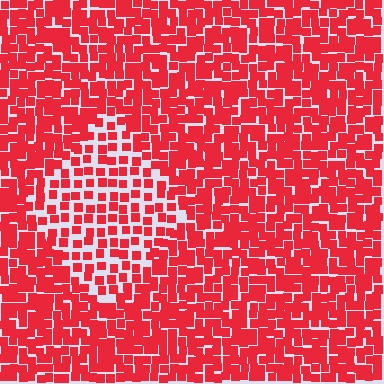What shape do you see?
I see a diamond.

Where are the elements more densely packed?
The elements are more densely packed outside the diamond boundary.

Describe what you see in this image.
The image contains small red elements arranged at two different densities. A diamond-shaped region is visible where the elements are less densely packed than the surrounding area.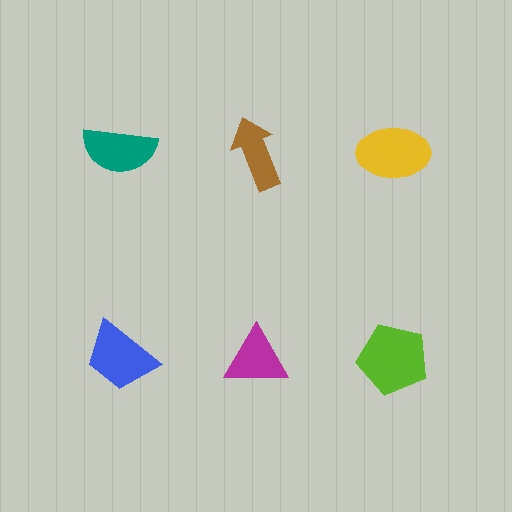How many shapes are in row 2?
3 shapes.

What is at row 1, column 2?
A brown arrow.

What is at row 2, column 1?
A blue trapezoid.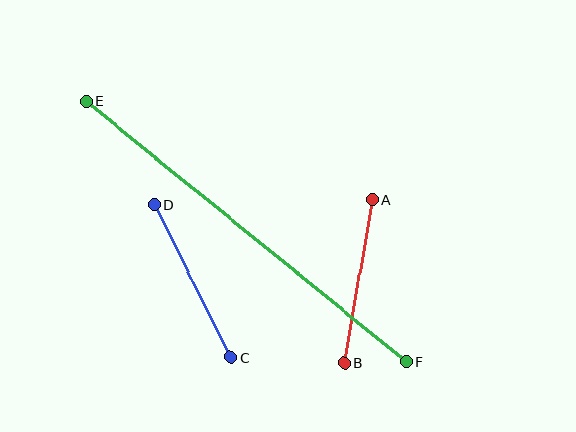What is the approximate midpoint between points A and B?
The midpoint is at approximately (358, 281) pixels.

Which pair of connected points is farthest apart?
Points E and F are farthest apart.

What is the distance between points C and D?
The distance is approximately 171 pixels.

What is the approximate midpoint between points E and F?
The midpoint is at approximately (246, 232) pixels.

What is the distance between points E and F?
The distance is approximately 412 pixels.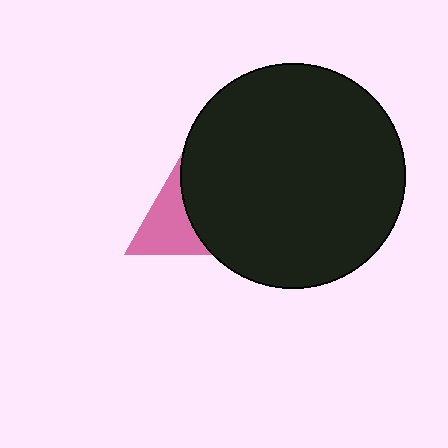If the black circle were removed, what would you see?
You would see the complete pink triangle.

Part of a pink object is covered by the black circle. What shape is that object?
It is a triangle.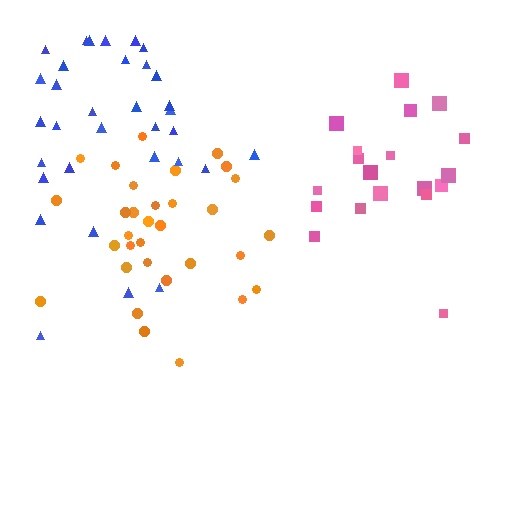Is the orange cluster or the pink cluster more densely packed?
Orange.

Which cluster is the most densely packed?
Orange.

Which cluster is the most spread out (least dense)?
Pink.